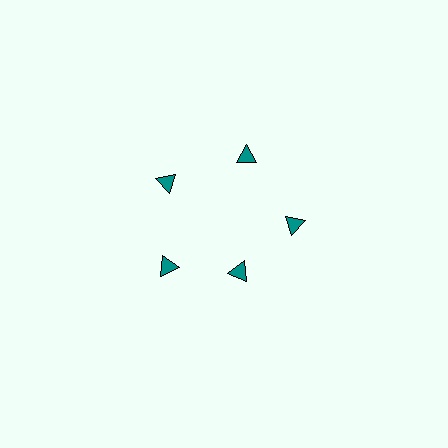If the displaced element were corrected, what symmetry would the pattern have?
It would have 5-fold rotational symmetry — the pattern would map onto itself every 72 degrees.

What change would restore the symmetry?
The symmetry would be restored by moving it outward, back onto the ring so that all 5 triangles sit at equal angles and equal distance from the center.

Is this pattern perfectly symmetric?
No. The 5 teal triangles are arranged in a ring, but one element near the 5 o'clock position is pulled inward toward the center, breaking the 5-fold rotational symmetry.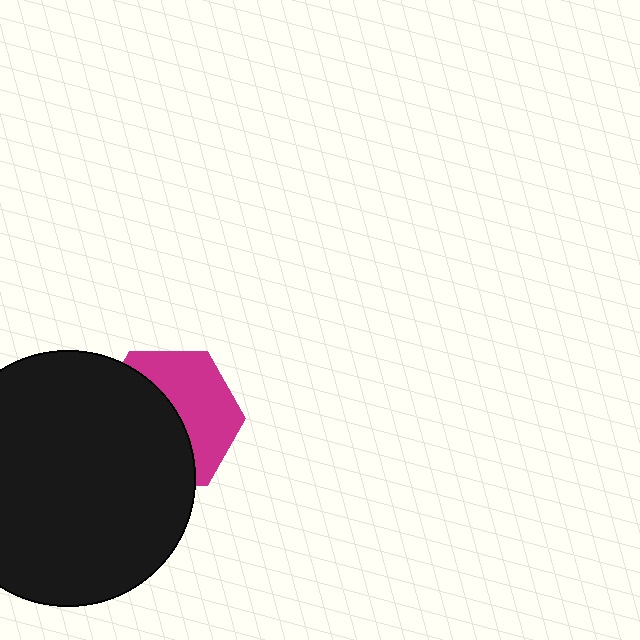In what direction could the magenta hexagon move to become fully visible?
The magenta hexagon could move right. That would shift it out from behind the black circle entirely.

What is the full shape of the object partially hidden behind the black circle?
The partially hidden object is a magenta hexagon.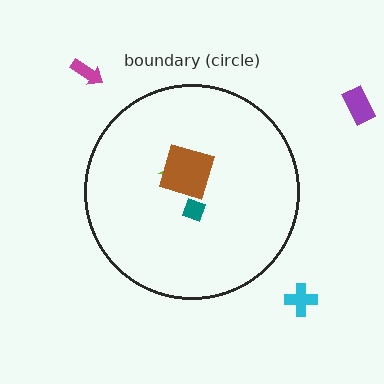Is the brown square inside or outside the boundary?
Inside.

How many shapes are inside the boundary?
3 inside, 3 outside.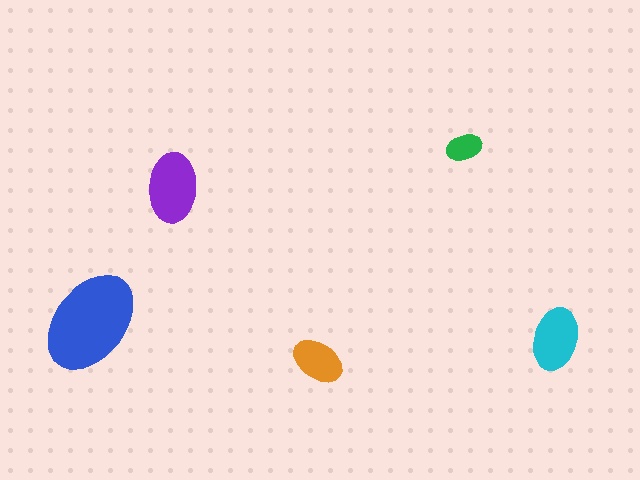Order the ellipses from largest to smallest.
the blue one, the purple one, the cyan one, the orange one, the green one.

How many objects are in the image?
There are 5 objects in the image.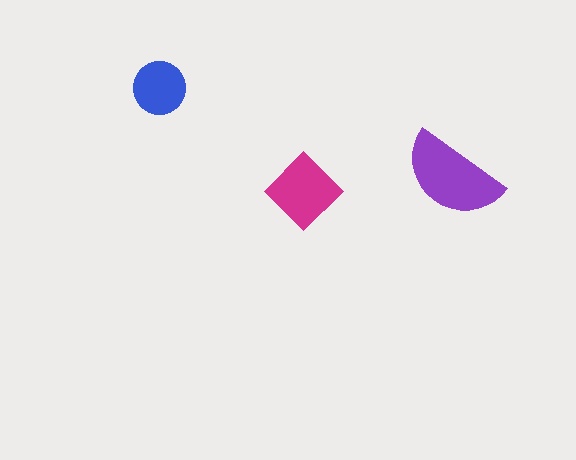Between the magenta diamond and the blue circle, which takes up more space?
The magenta diamond.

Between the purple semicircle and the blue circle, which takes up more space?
The purple semicircle.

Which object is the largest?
The purple semicircle.